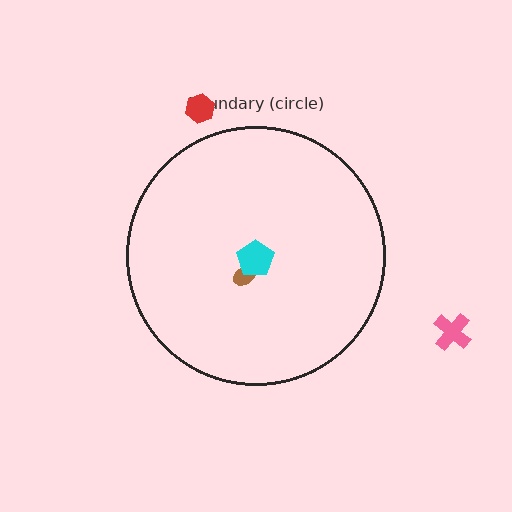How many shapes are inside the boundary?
2 inside, 2 outside.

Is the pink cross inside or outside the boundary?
Outside.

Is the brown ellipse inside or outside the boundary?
Inside.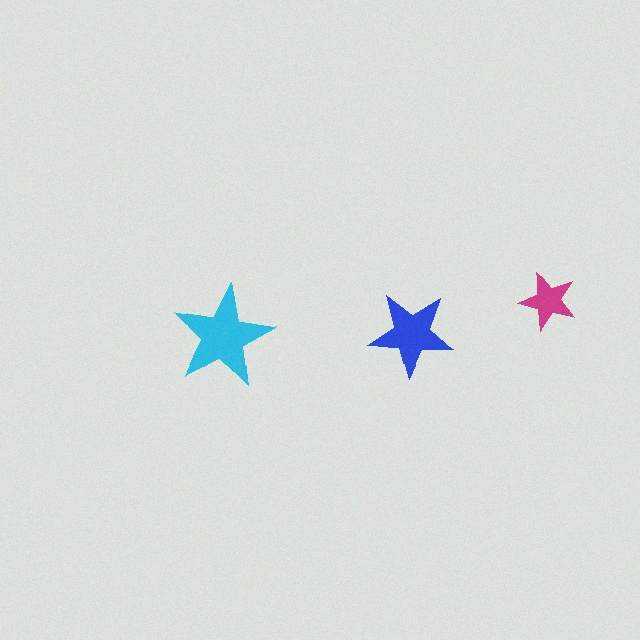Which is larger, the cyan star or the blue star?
The cyan one.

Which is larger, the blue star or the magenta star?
The blue one.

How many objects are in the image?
There are 3 objects in the image.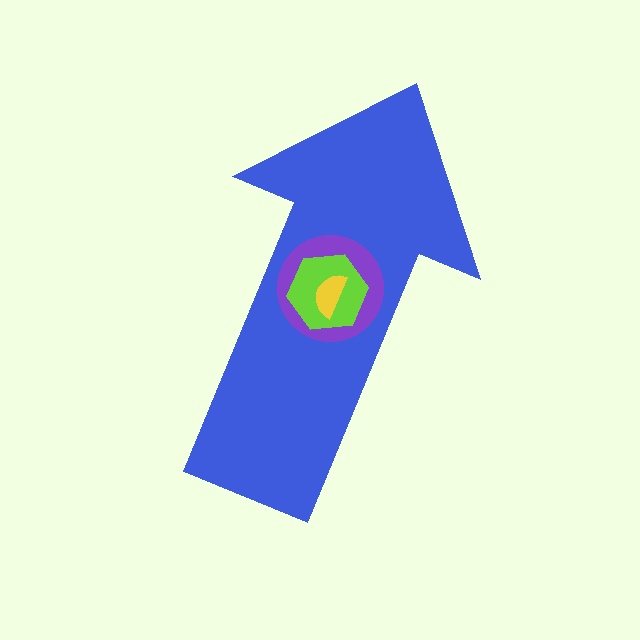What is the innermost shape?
The yellow semicircle.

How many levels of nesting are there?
4.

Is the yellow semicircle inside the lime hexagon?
Yes.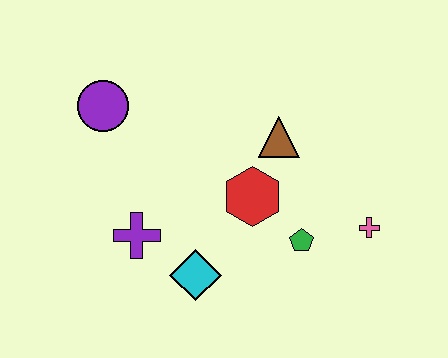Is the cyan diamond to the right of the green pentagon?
No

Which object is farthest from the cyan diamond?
The purple circle is farthest from the cyan diamond.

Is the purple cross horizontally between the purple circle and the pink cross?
Yes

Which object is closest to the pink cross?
The green pentagon is closest to the pink cross.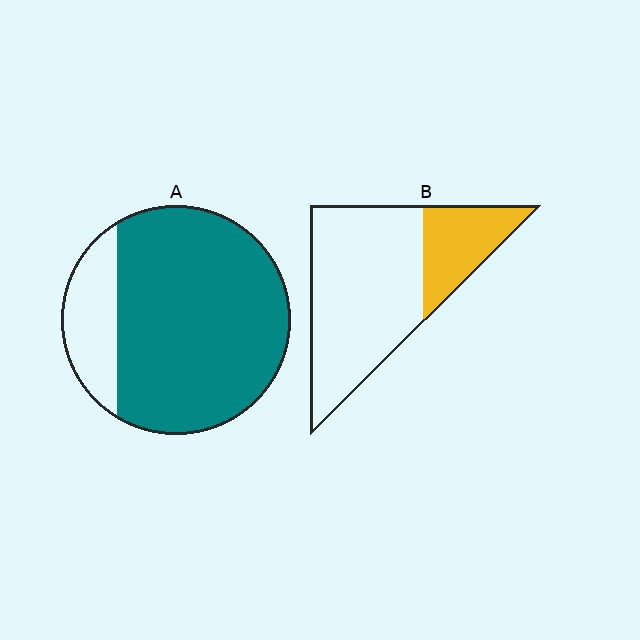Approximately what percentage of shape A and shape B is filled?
A is approximately 80% and B is approximately 25%.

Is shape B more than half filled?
No.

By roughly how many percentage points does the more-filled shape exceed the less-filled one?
By roughly 55 percentage points (A over B).